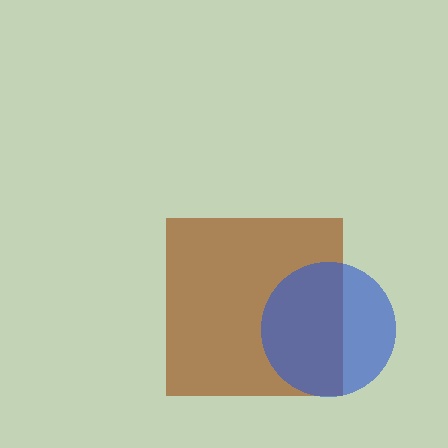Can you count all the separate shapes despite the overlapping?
Yes, there are 2 separate shapes.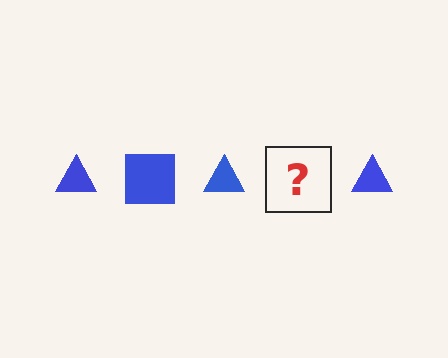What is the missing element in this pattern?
The missing element is a blue square.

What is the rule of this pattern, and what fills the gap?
The rule is that the pattern cycles through triangle, square shapes in blue. The gap should be filled with a blue square.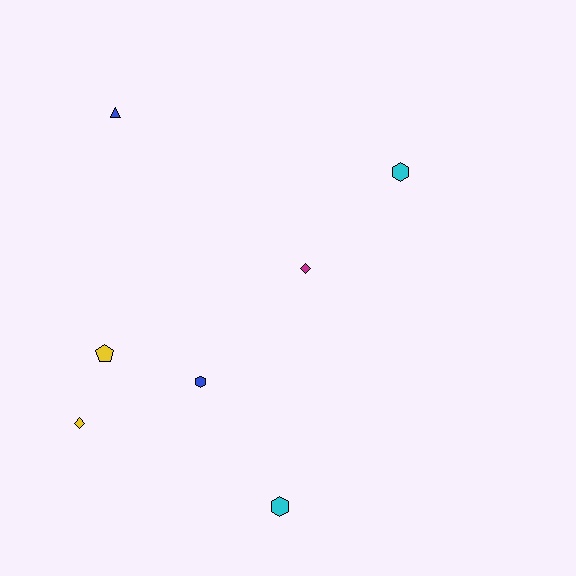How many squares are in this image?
There are no squares.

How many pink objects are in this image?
There are no pink objects.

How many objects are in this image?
There are 7 objects.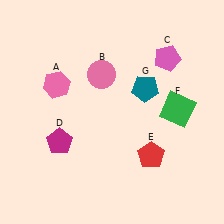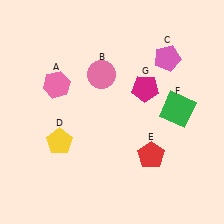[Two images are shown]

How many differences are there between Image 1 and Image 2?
There are 2 differences between the two images.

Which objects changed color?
D changed from magenta to yellow. G changed from teal to magenta.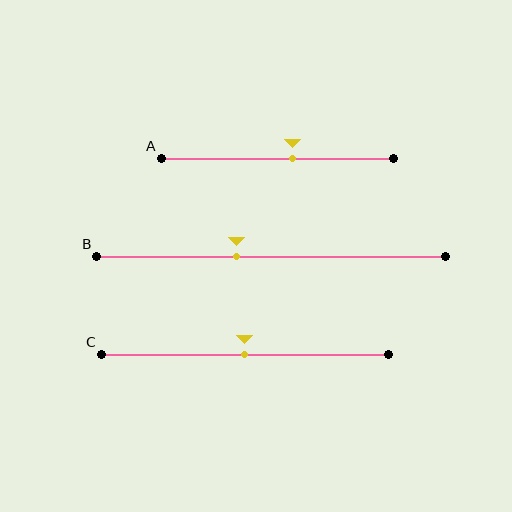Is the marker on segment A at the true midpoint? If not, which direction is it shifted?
No, the marker on segment A is shifted to the right by about 7% of the segment length.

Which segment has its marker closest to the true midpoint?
Segment C has its marker closest to the true midpoint.